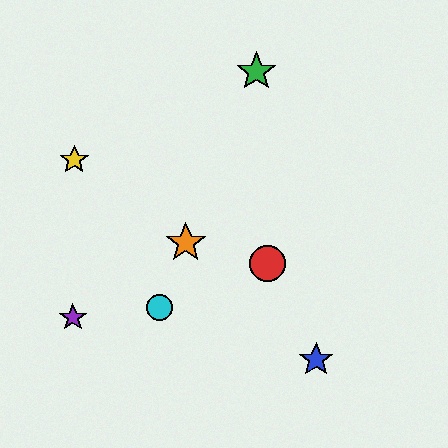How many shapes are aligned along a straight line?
3 shapes (the green star, the orange star, the cyan circle) are aligned along a straight line.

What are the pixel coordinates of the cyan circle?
The cyan circle is at (159, 307).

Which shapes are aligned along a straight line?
The green star, the orange star, the cyan circle are aligned along a straight line.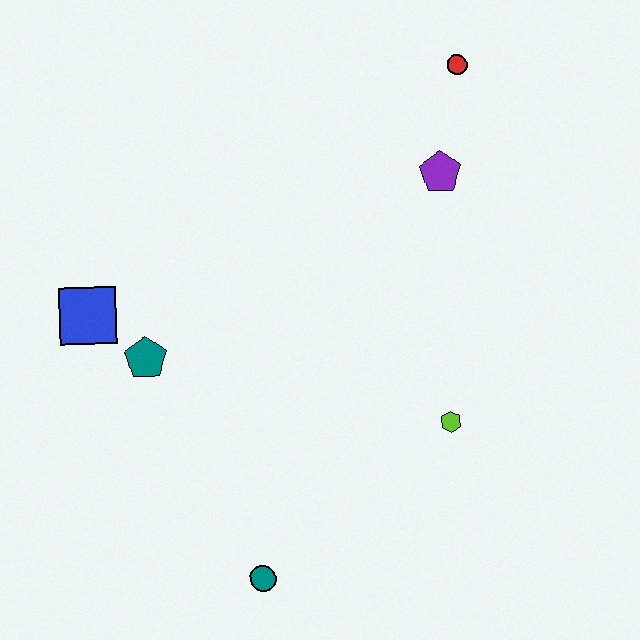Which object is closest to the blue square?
The teal pentagon is closest to the blue square.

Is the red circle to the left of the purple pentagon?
No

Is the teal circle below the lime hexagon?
Yes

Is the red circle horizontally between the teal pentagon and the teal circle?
No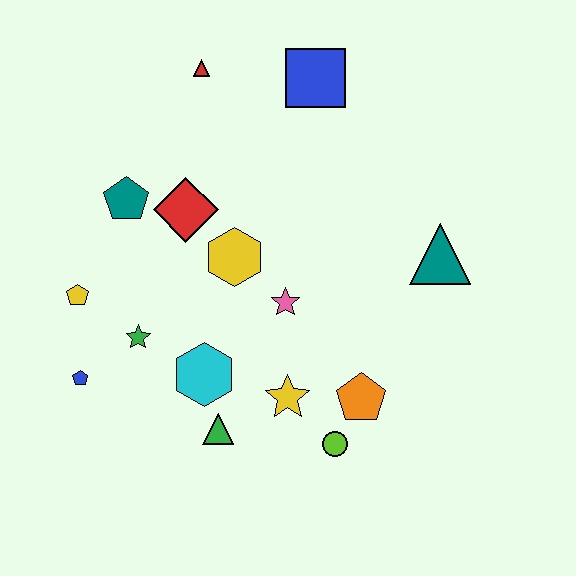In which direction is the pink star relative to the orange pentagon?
The pink star is above the orange pentagon.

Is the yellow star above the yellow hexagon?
No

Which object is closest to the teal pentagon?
The red diamond is closest to the teal pentagon.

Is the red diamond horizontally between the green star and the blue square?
Yes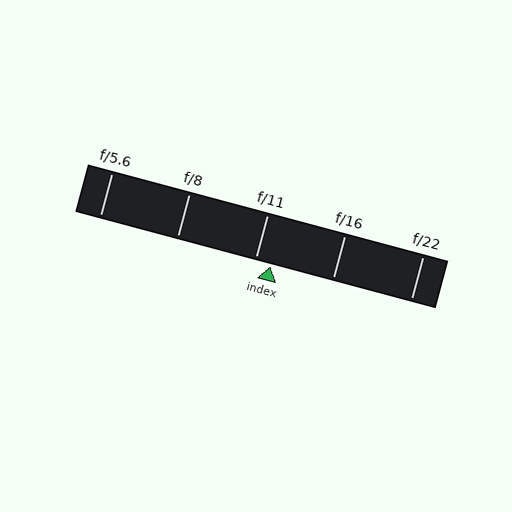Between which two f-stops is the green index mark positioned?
The index mark is between f/11 and f/16.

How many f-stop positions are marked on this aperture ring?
There are 5 f-stop positions marked.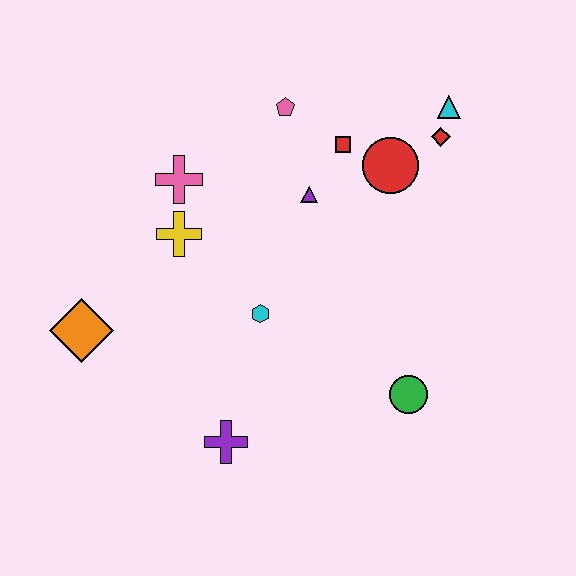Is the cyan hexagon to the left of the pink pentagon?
Yes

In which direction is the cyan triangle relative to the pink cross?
The cyan triangle is to the right of the pink cross.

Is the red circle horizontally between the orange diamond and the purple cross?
No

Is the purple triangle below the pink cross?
Yes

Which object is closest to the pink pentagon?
The red square is closest to the pink pentagon.